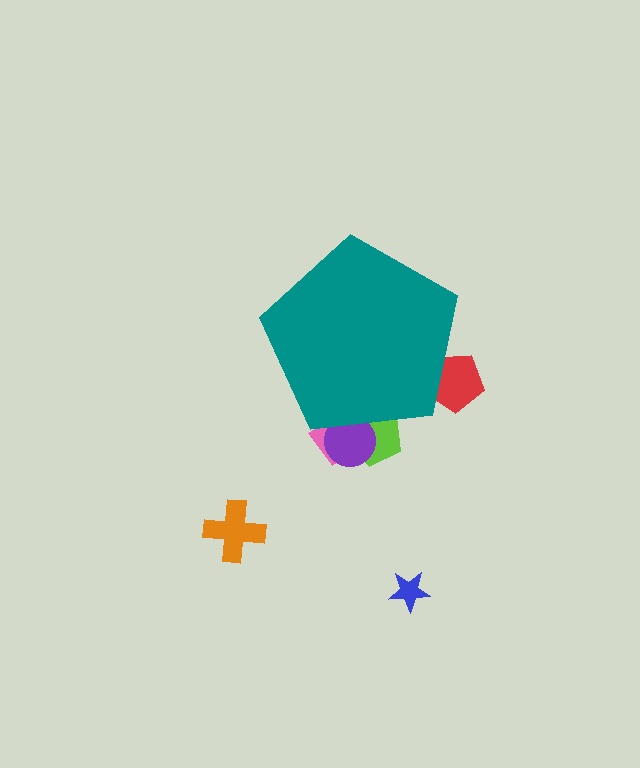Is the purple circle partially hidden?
Yes, the purple circle is partially hidden behind the teal pentagon.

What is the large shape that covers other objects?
A teal pentagon.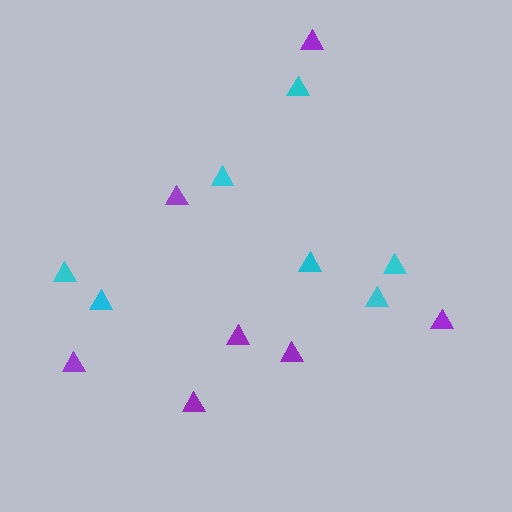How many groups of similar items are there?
There are 2 groups: one group of purple triangles (7) and one group of cyan triangles (7).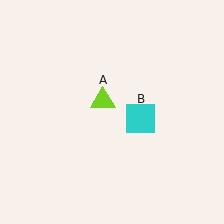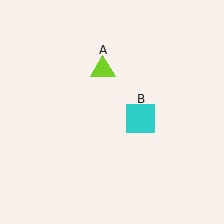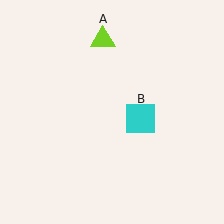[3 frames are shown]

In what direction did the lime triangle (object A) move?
The lime triangle (object A) moved up.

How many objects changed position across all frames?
1 object changed position: lime triangle (object A).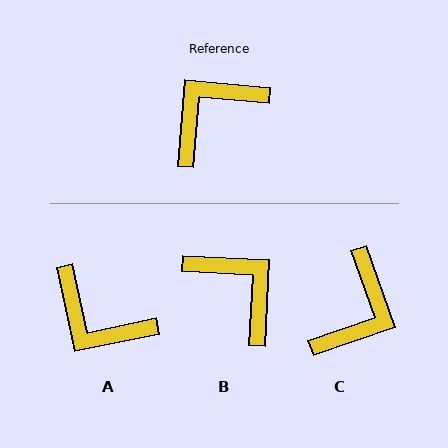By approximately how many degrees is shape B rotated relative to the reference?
Approximately 88 degrees clockwise.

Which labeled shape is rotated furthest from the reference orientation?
C, about 156 degrees away.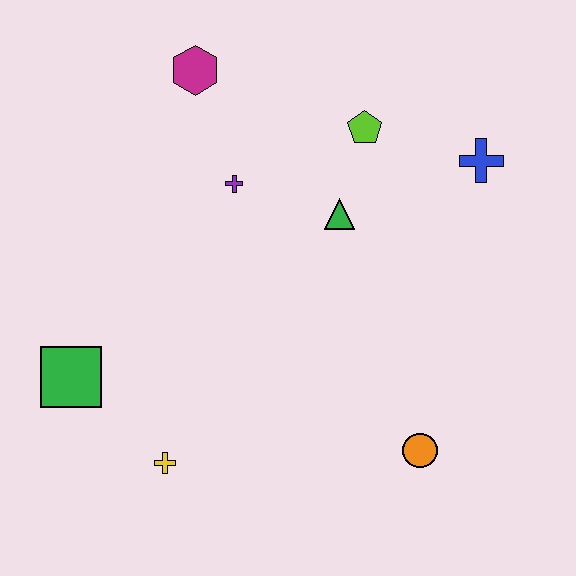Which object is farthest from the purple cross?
The orange circle is farthest from the purple cross.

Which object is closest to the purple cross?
The green triangle is closest to the purple cross.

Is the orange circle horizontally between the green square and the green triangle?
No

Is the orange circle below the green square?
Yes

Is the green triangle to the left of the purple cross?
No